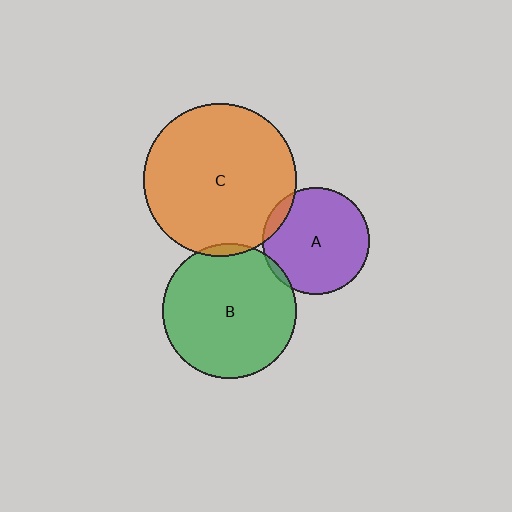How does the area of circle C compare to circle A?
Approximately 2.0 times.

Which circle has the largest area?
Circle C (orange).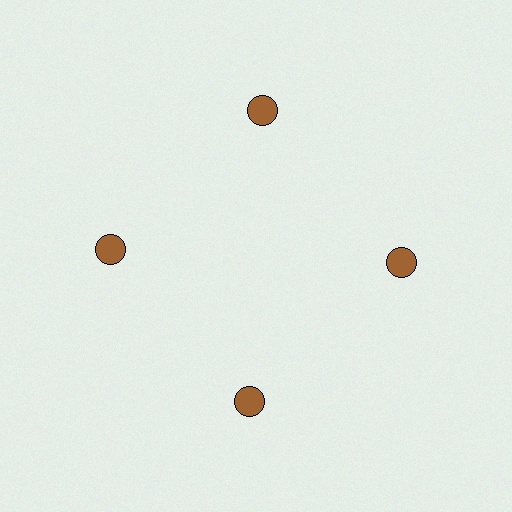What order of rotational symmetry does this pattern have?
This pattern has 4-fold rotational symmetry.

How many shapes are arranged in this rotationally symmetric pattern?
There are 4 shapes, arranged in 4 groups of 1.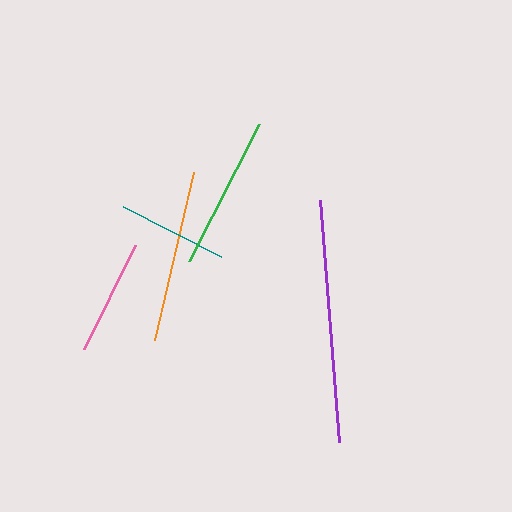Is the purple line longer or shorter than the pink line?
The purple line is longer than the pink line.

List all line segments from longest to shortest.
From longest to shortest: purple, orange, green, pink, teal.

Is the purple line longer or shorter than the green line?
The purple line is longer than the green line.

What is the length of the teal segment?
The teal segment is approximately 110 pixels long.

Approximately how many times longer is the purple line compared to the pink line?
The purple line is approximately 2.1 times the length of the pink line.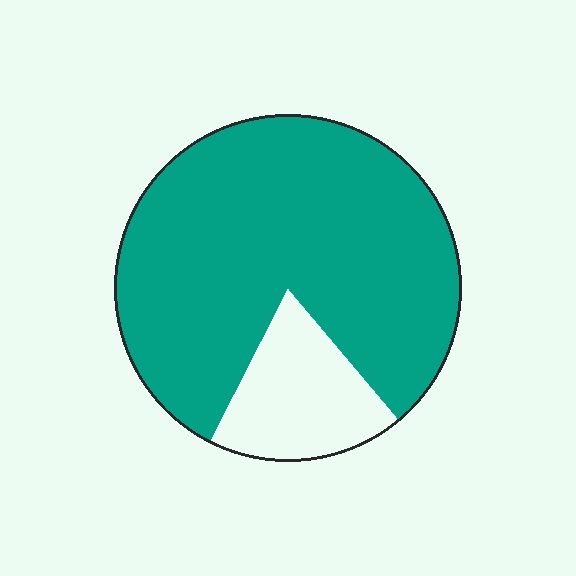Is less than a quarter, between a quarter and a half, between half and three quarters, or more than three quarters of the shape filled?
More than three quarters.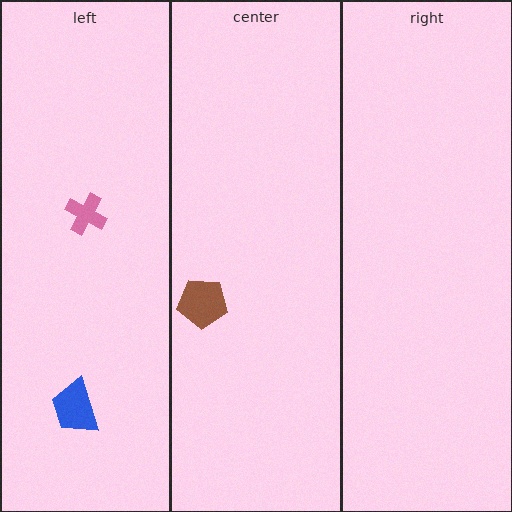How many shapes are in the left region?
2.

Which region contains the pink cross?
The left region.